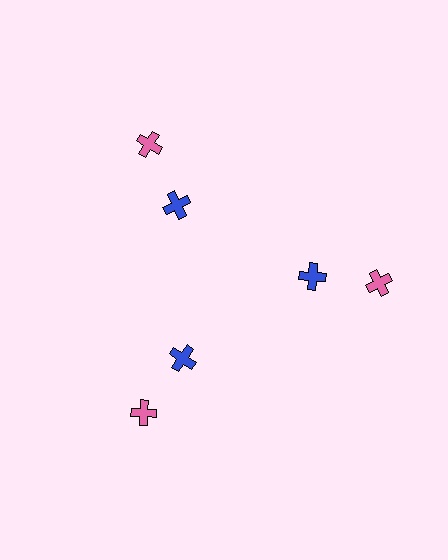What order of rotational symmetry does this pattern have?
This pattern has 3-fold rotational symmetry.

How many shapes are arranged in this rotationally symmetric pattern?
There are 6 shapes, arranged in 3 groups of 2.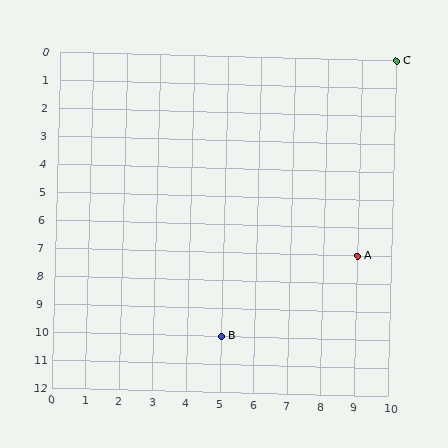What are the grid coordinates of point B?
Point B is at grid coordinates (5, 10).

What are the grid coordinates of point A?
Point A is at grid coordinates (9, 7).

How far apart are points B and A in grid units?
Points B and A are 4 columns and 3 rows apart (about 5.0 grid units diagonally).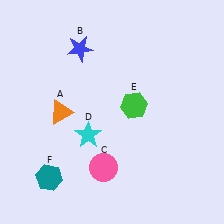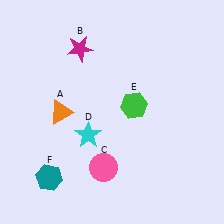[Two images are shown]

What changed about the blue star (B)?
In Image 1, B is blue. In Image 2, it changed to magenta.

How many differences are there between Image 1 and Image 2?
There is 1 difference between the two images.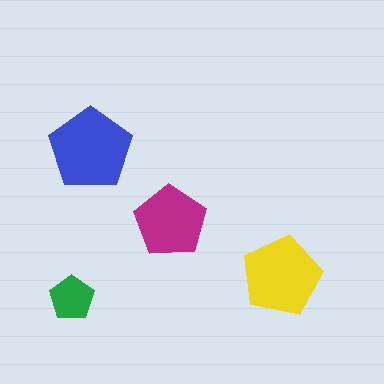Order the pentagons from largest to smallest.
the blue one, the yellow one, the magenta one, the green one.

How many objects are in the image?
There are 4 objects in the image.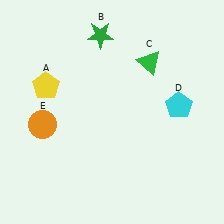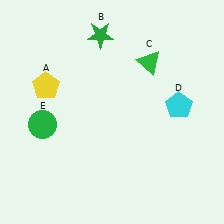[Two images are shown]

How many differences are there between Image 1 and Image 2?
There is 1 difference between the two images.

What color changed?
The circle (E) changed from orange in Image 1 to green in Image 2.